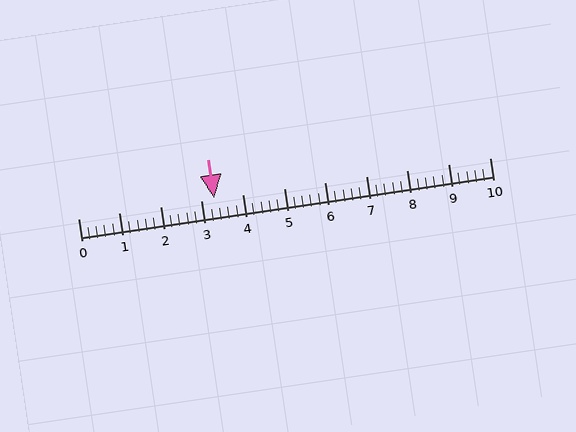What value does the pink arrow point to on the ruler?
The pink arrow points to approximately 3.3.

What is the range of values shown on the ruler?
The ruler shows values from 0 to 10.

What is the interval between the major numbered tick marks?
The major tick marks are spaced 1 units apart.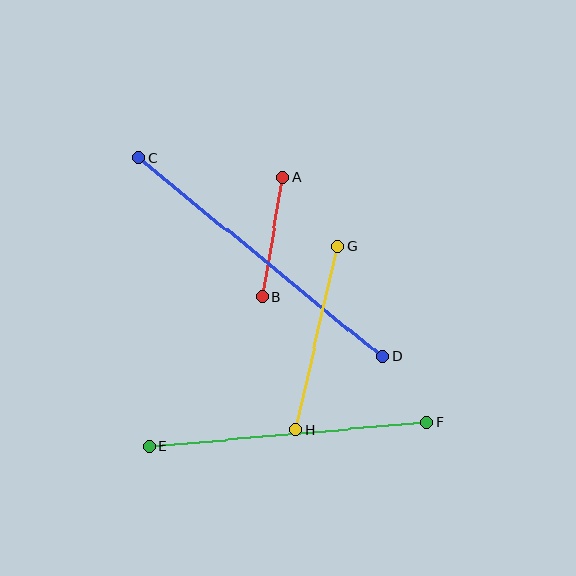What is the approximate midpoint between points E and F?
The midpoint is at approximately (288, 434) pixels.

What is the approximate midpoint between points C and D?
The midpoint is at approximately (260, 257) pixels.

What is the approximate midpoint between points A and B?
The midpoint is at approximately (272, 237) pixels.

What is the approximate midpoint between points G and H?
The midpoint is at approximately (317, 338) pixels.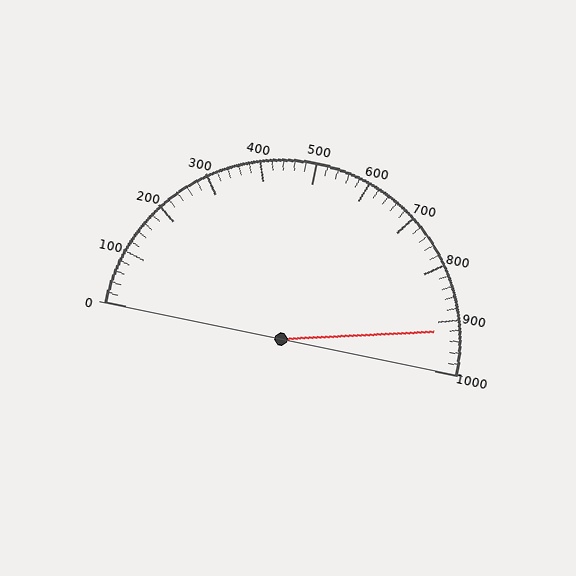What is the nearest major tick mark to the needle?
The nearest major tick mark is 900.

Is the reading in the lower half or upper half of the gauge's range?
The reading is in the upper half of the range (0 to 1000).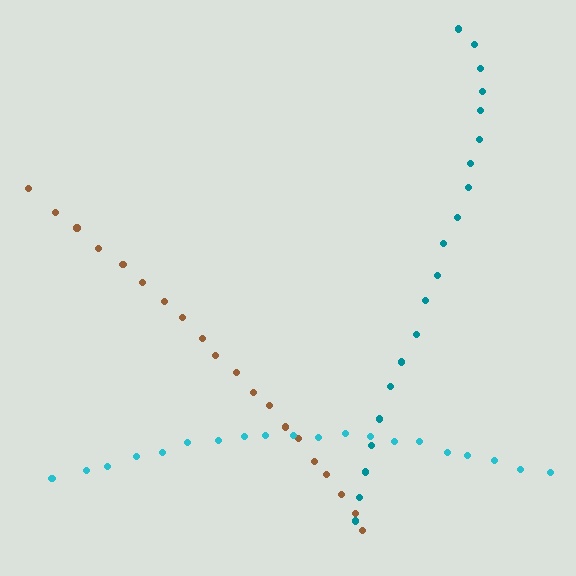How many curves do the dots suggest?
There are 3 distinct paths.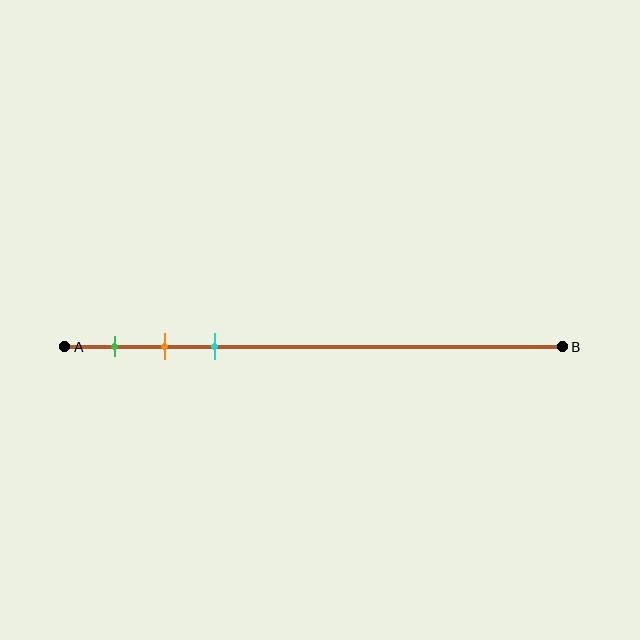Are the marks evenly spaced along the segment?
Yes, the marks are approximately evenly spaced.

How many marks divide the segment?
There are 3 marks dividing the segment.